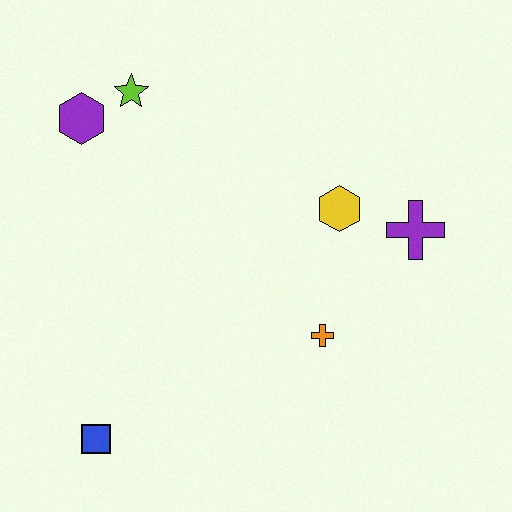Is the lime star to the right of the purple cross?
No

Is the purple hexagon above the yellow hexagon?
Yes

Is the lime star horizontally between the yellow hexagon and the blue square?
Yes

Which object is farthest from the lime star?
The blue square is farthest from the lime star.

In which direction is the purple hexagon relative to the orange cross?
The purple hexagon is to the left of the orange cross.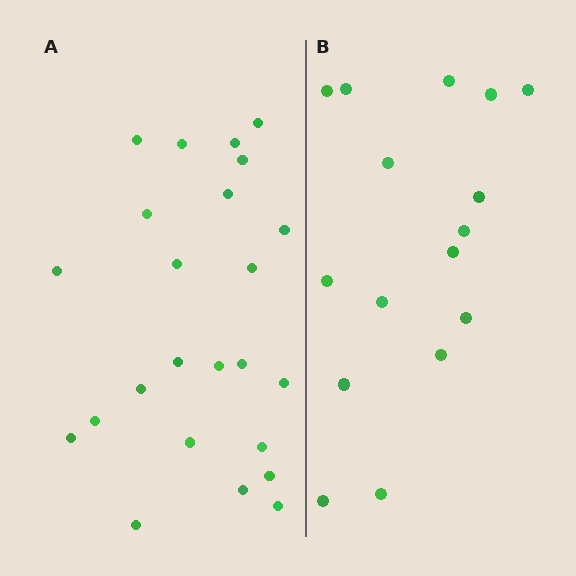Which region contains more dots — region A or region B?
Region A (the left region) has more dots.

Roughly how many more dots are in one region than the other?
Region A has roughly 8 or so more dots than region B.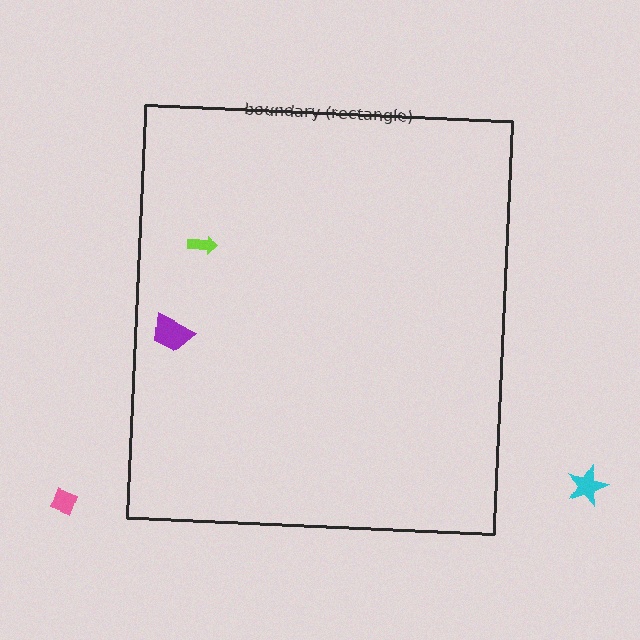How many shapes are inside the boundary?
2 inside, 2 outside.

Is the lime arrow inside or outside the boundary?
Inside.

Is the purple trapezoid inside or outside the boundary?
Inside.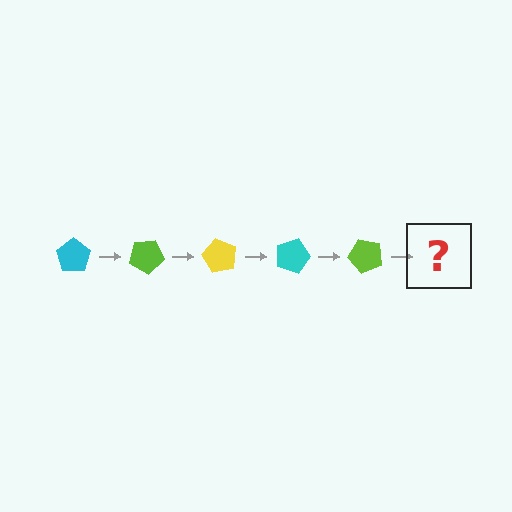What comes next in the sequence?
The next element should be a yellow pentagon, rotated 150 degrees from the start.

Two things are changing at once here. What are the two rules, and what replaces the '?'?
The two rules are that it rotates 30 degrees each step and the color cycles through cyan, lime, and yellow. The '?' should be a yellow pentagon, rotated 150 degrees from the start.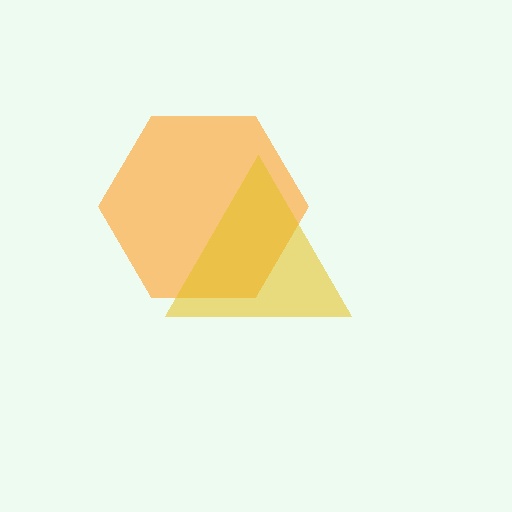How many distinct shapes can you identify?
There are 2 distinct shapes: an orange hexagon, a yellow triangle.